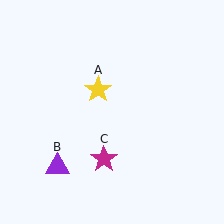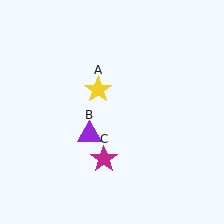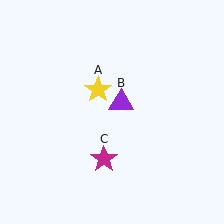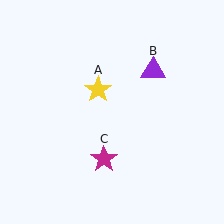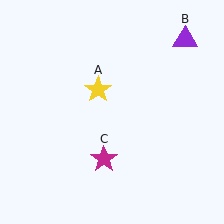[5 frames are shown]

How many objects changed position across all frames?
1 object changed position: purple triangle (object B).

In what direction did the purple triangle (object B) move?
The purple triangle (object B) moved up and to the right.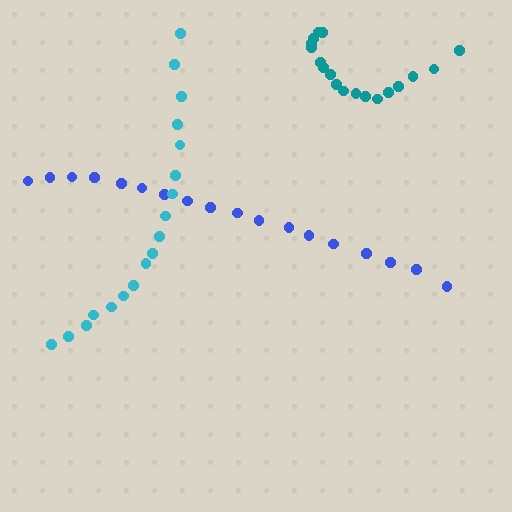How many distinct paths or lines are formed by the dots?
There are 3 distinct paths.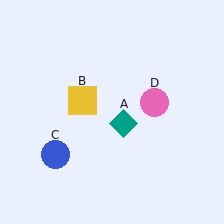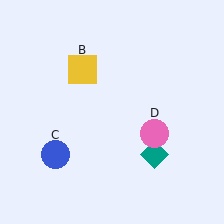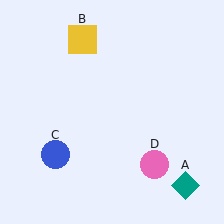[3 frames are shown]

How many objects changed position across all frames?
3 objects changed position: teal diamond (object A), yellow square (object B), pink circle (object D).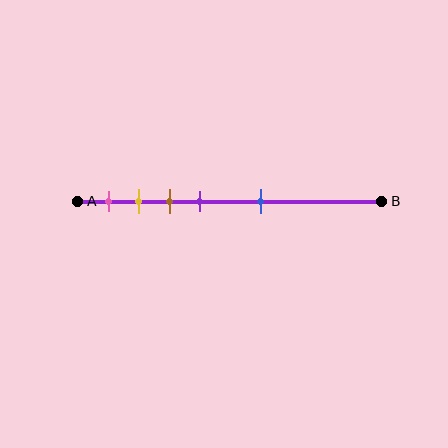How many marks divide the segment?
There are 5 marks dividing the segment.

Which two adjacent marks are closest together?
The yellow and brown marks are the closest adjacent pair.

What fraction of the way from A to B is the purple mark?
The purple mark is approximately 40% (0.4) of the way from A to B.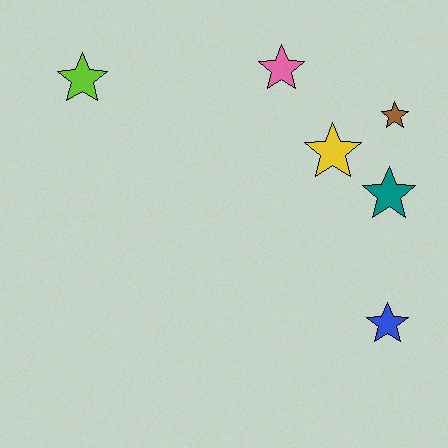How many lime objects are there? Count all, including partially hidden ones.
There is 1 lime object.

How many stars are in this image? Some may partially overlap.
There are 6 stars.